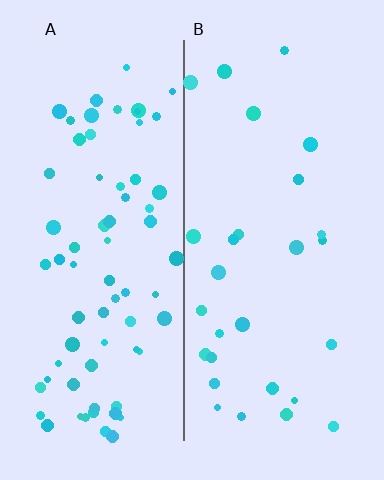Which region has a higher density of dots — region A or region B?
A (the left).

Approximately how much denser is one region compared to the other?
Approximately 2.4× — region A over region B.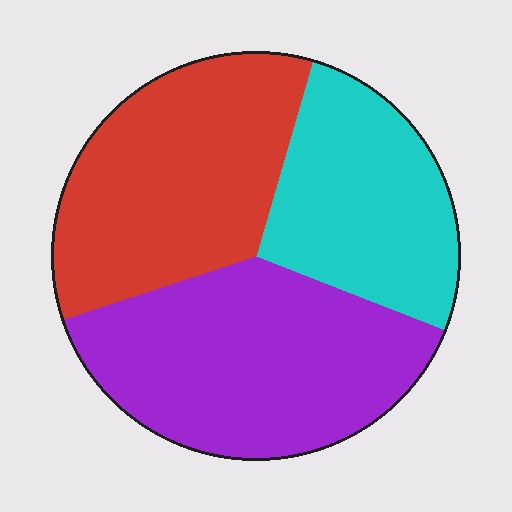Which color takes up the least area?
Cyan, at roughly 25%.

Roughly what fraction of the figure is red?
Red takes up about one third (1/3) of the figure.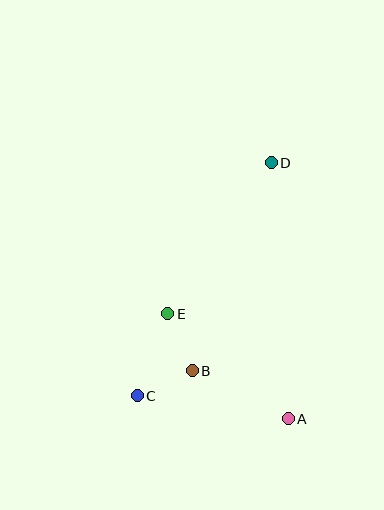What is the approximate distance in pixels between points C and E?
The distance between C and E is approximately 88 pixels.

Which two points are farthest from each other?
Points C and D are farthest from each other.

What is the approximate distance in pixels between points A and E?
The distance between A and E is approximately 160 pixels.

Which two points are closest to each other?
Points B and C are closest to each other.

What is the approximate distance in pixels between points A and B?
The distance between A and B is approximately 107 pixels.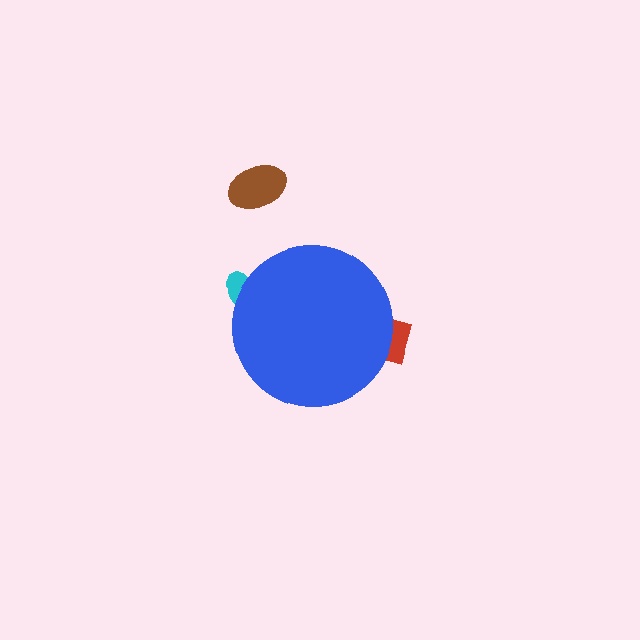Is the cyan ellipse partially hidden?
Yes, the cyan ellipse is partially hidden behind the blue circle.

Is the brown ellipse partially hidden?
No, the brown ellipse is fully visible.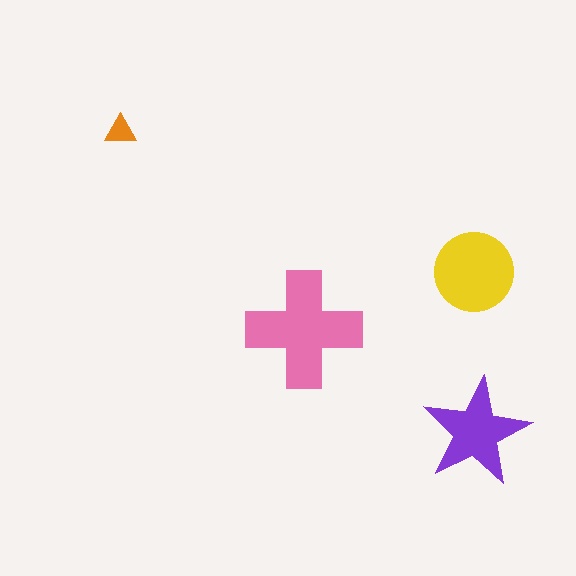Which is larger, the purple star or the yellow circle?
The yellow circle.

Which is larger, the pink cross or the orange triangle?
The pink cross.